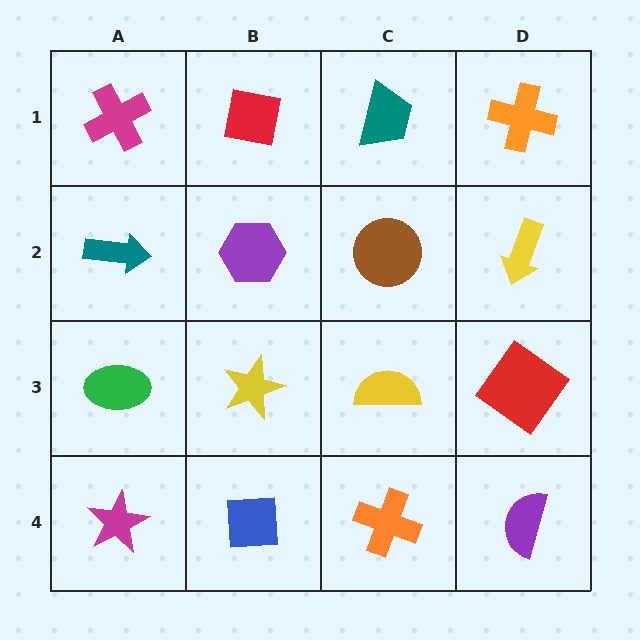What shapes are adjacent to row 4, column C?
A yellow semicircle (row 3, column C), a blue square (row 4, column B), a purple semicircle (row 4, column D).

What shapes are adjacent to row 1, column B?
A purple hexagon (row 2, column B), a magenta cross (row 1, column A), a teal trapezoid (row 1, column C).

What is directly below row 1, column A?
A teal arrow.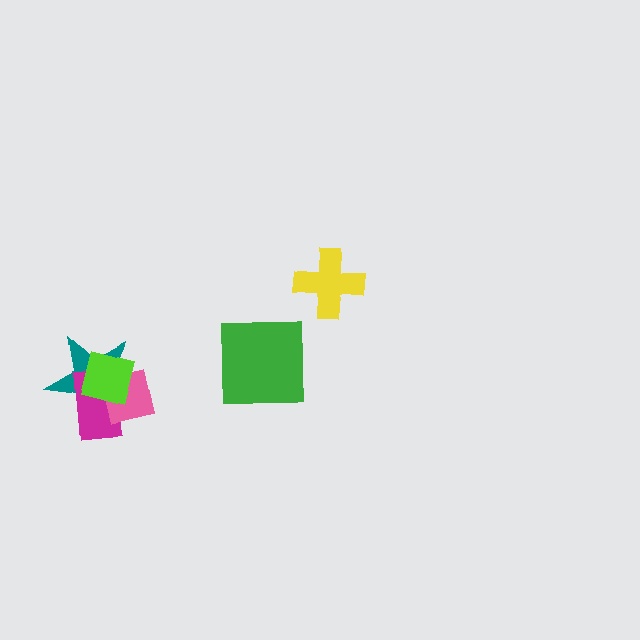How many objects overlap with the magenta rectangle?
3 objects overlap with the magenta rectangle.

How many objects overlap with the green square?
0 objects overlap with the green square.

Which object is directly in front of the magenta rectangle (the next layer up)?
The pink square is directly in front of the magenta rectangle.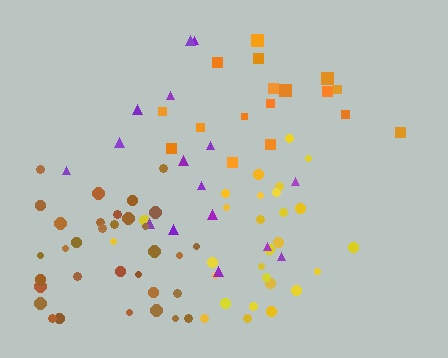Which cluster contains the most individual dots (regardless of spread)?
Brown (35).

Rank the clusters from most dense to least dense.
brown, yellow, orange, purple.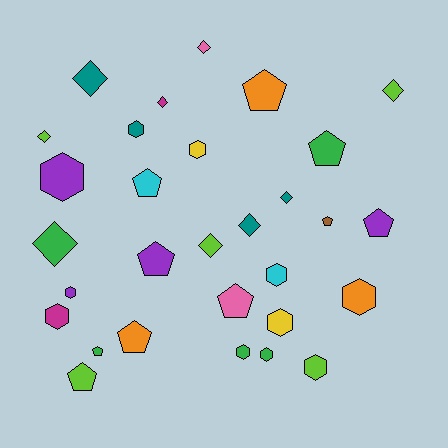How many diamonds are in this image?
There are 9 diamonds.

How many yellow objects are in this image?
There are 2 yellow objects.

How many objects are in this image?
There are 30 objects.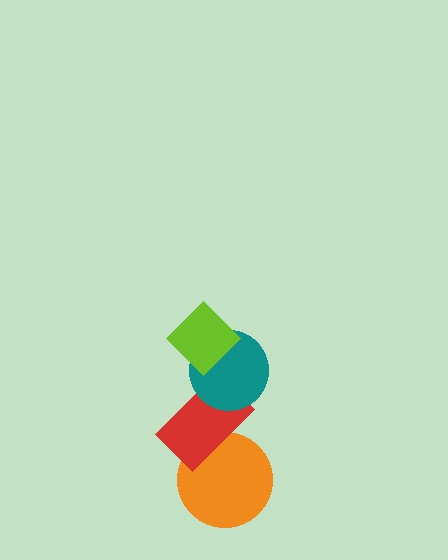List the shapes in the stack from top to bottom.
From top to bottom: the lime diamond, the teal circle, the red rectangle, the orange circle.